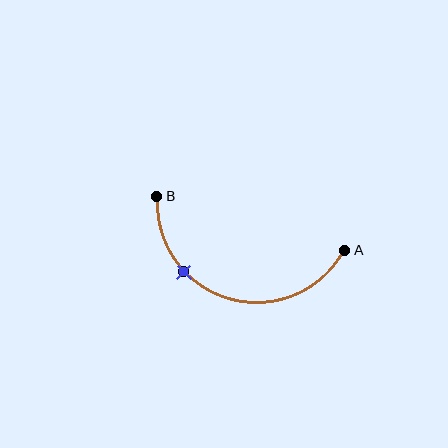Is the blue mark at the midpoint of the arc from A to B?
No. The blue mark lies on the arc but is closer to endpoint B. The arc midpoint would be at the point on the curve equidistant along the arc from both A and B.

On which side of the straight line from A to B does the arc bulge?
The arc bulges below the straight line connecting A and B.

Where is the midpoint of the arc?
The arc midpoint is the point on the curve farthest from the straight line joining A and B. It sits below that line.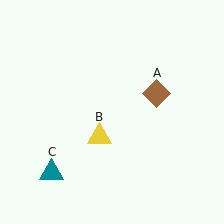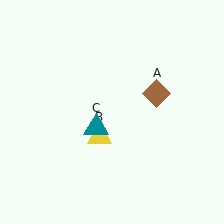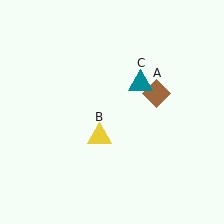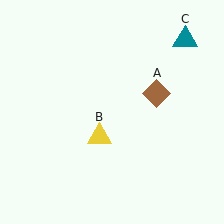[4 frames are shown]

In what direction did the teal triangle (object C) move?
The teal triangle (object C) moved up and to the right.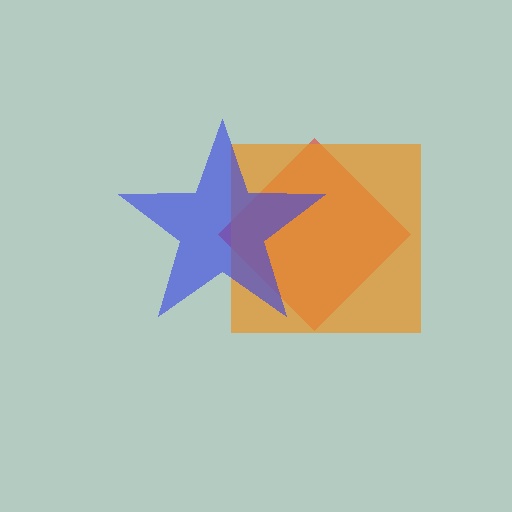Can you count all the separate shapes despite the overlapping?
Yes, there are 3 separate shapes.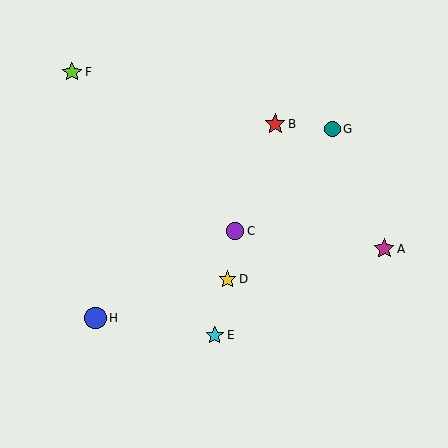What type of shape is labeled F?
Shape F is a lime star.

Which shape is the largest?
The blue circle (labeled H) is the largest.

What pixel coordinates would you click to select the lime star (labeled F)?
Click at (72, 72) to select the lime star F.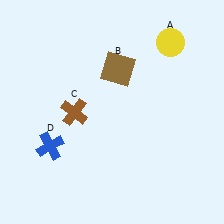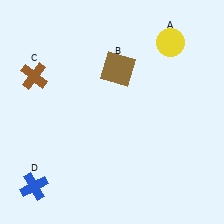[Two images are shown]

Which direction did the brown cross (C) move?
The brown cross (C) moved left.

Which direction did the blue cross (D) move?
The blue cross (D) moved down.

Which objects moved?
The objects that moved are: the brown cross (C), the blue cross (D).